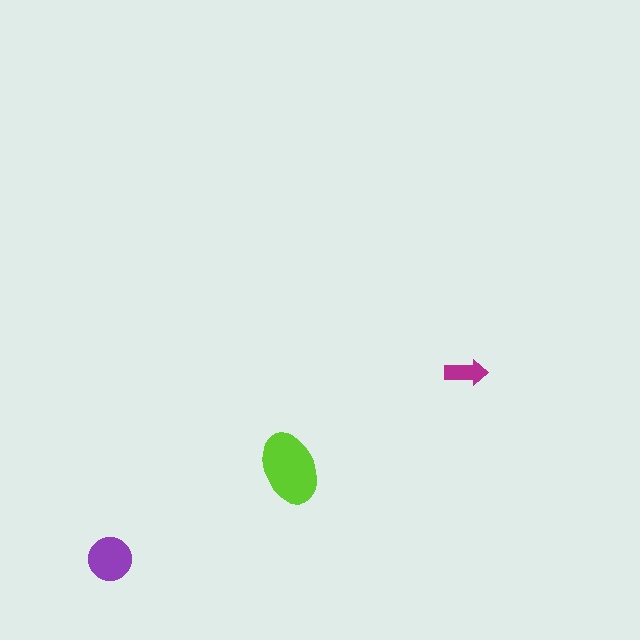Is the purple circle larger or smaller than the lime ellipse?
Smaller.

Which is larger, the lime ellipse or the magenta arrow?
The lime ellipse.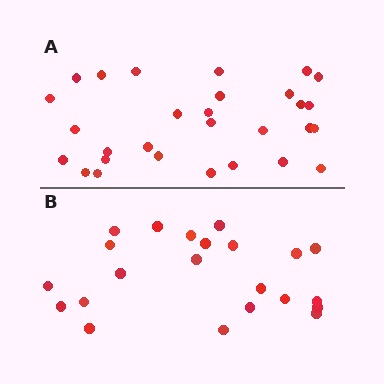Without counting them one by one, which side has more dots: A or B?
Region A (the top region) has more dots.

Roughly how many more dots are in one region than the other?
Region A has roughly 8 or so more dots than region B.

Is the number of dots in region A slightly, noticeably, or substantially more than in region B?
Region A has noticeably more, but not dramatically so. The ratio is roughly 1.3 to 1.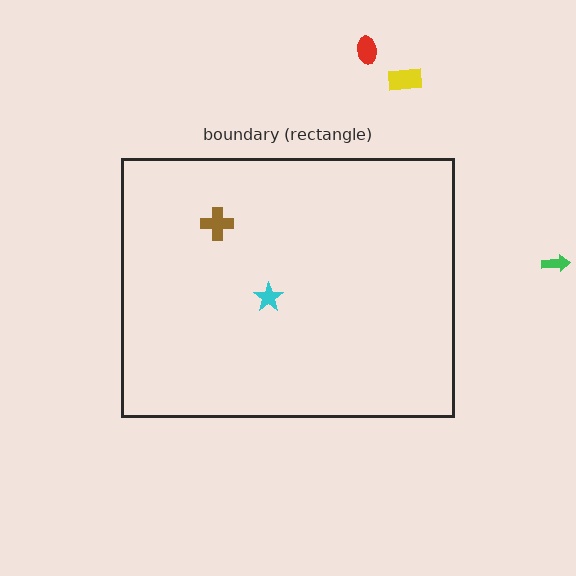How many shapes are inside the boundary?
2 inside, 3 outside.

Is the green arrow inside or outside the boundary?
Outside.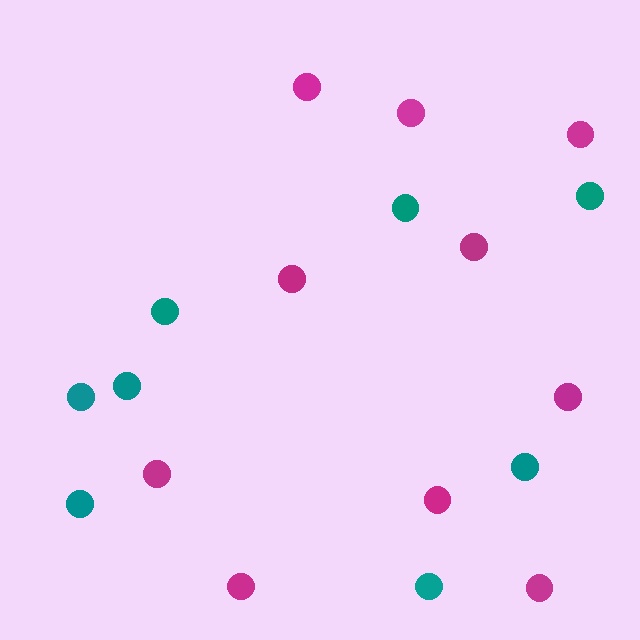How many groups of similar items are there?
There are 2 groups: one group of magenta circles (10) and one group of teal circles (8).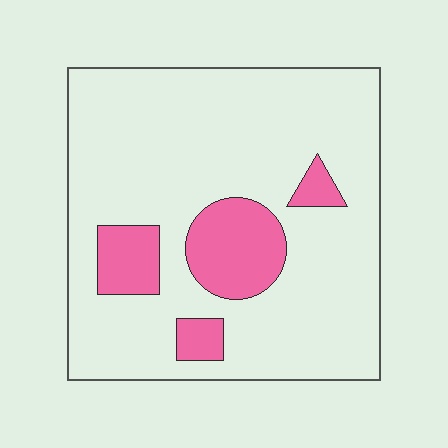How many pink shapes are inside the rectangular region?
4.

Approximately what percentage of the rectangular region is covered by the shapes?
Approximately 15%.